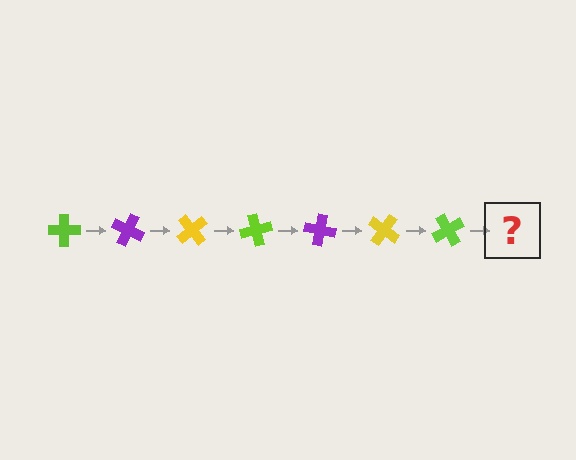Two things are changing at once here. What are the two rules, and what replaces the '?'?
The two rules are that it rotates 25 degrees each step and the color cycles through lime, purple, and yellow. The '?' should be a purple cross, rotated 175 degrees from the start.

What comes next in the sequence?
The next element should be a purple cross, rotated 175 degrees from the start.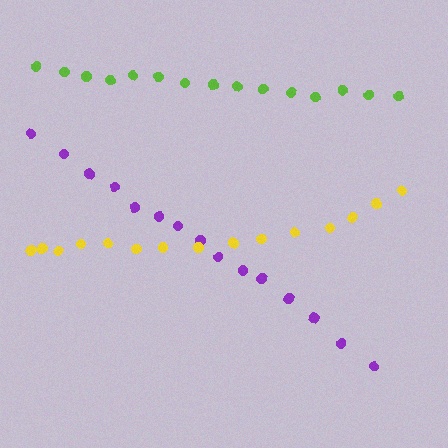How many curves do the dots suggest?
There are 3 distinct paths.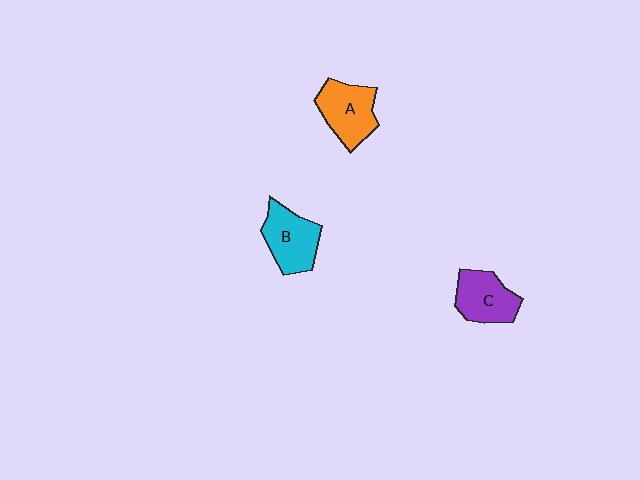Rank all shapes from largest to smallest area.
From largest to smallest: A (orange), B (cyan), C (purple).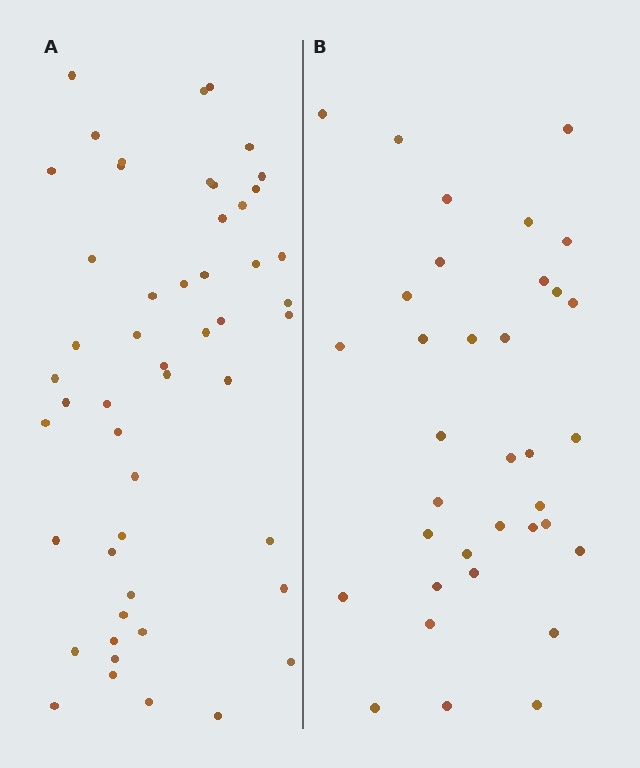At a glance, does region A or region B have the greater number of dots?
Region A (the left region) has more dots.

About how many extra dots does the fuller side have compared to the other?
Region A has approximately 15 more dots than region B.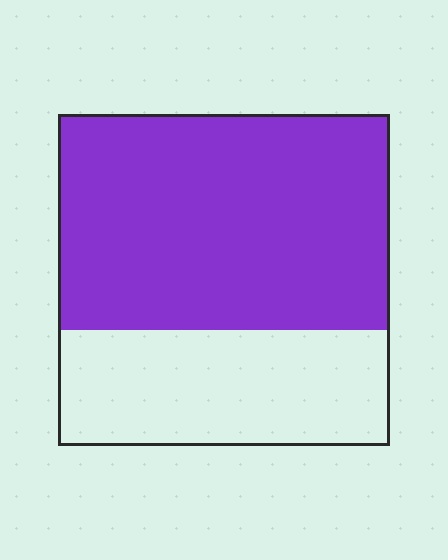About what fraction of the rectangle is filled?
About two thirds (2/3).